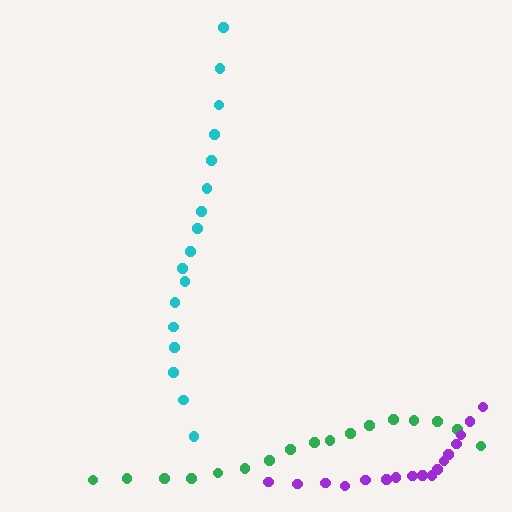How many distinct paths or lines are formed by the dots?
There are 3 distinct paths.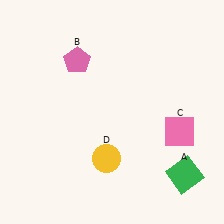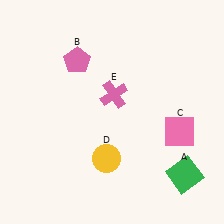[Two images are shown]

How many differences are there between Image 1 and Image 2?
There is 1 difference between the two images.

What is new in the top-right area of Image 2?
A pink cross (E) was added in the top-right area of Image 2.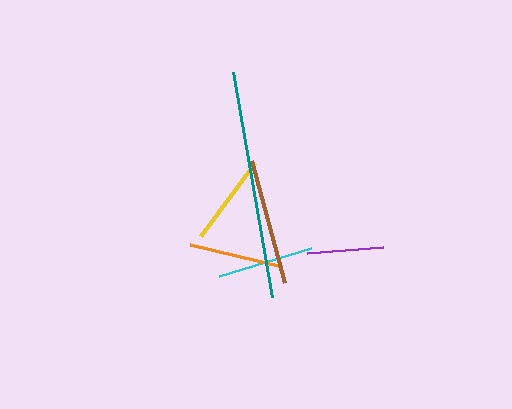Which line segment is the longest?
The teal line is the longest at approximately 228 pixels.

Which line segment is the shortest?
The purple line is the shortest at approximately 76 pixels.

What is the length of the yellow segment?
The yellow segment is approximately 91 pixels long.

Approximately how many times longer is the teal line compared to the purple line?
The teal line is approximately 3.0 times the length of the purple line.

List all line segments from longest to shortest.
From longest to shortest: teal, brown, cyan, orange, yellow, purple.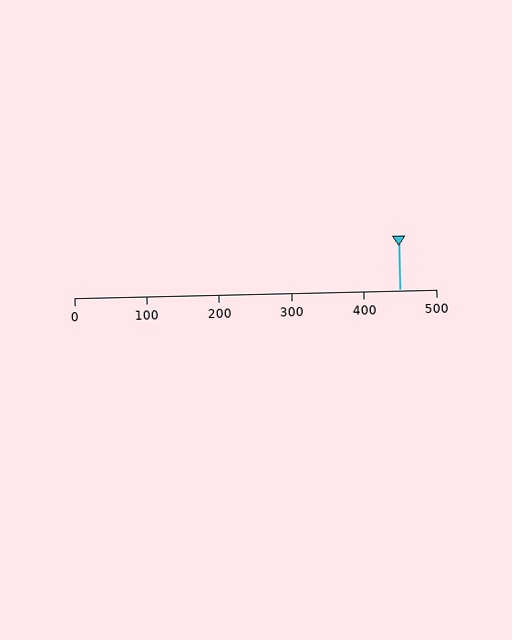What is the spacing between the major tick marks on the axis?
The major ticks are spaced 100 apart.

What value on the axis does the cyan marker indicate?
The marker indicates approximately 450.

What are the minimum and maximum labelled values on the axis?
The axis runs from 0 to 500.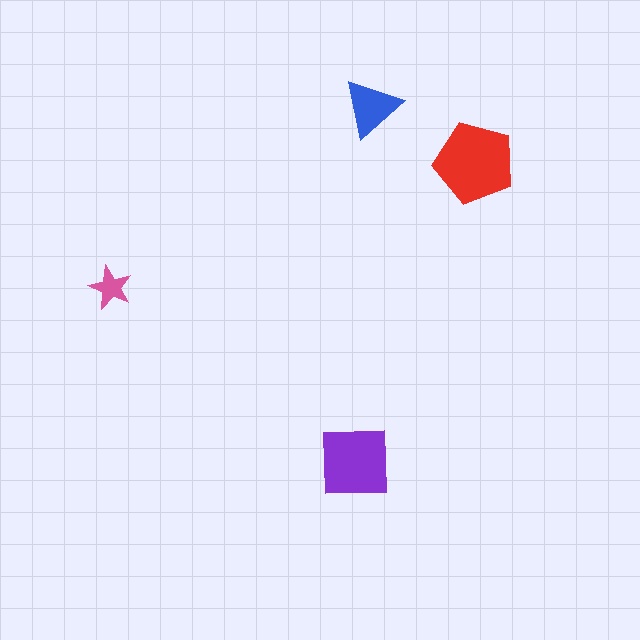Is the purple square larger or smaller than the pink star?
Larger.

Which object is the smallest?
The pink star.